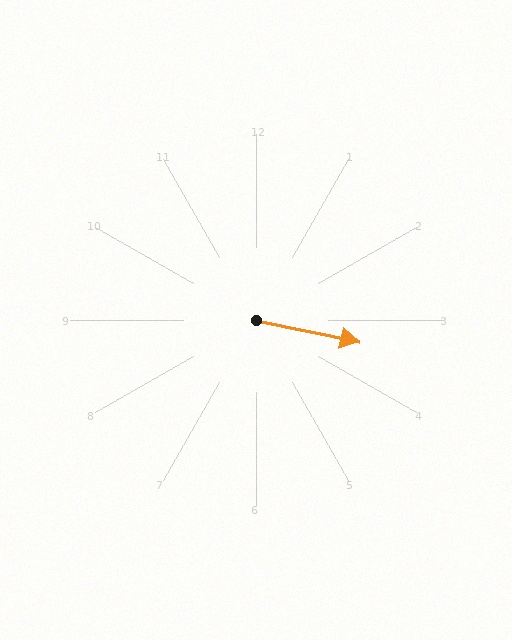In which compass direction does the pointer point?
East.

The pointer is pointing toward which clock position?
Roughly 3 o'clock.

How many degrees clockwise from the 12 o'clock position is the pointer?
Approximately 102 degrees.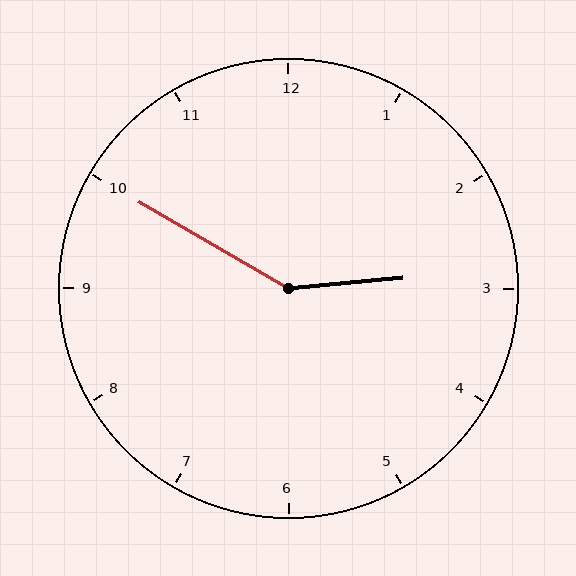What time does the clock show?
2:50.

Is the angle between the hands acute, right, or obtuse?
It is obtuse.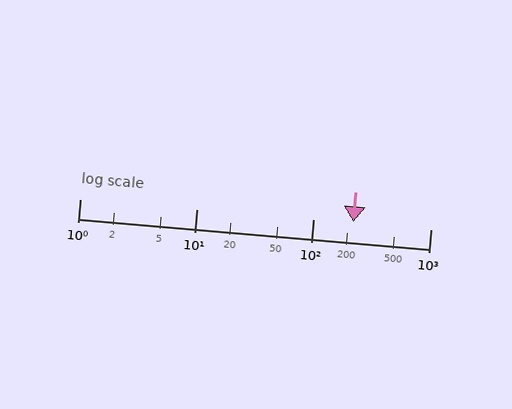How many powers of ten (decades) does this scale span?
The scale spans 3 decades, from 1 to 1000.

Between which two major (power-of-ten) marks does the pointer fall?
The pointer is between 100 and 1000.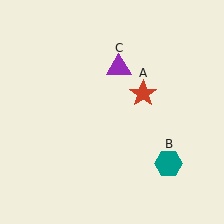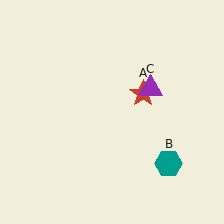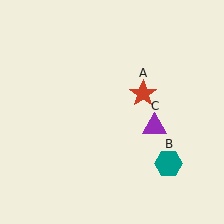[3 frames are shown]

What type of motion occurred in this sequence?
The purple triangle (object C) rotated clockwise around the center of the scene.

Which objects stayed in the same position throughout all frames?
Red star (object A) and teal hexagon (object B) remained stationary.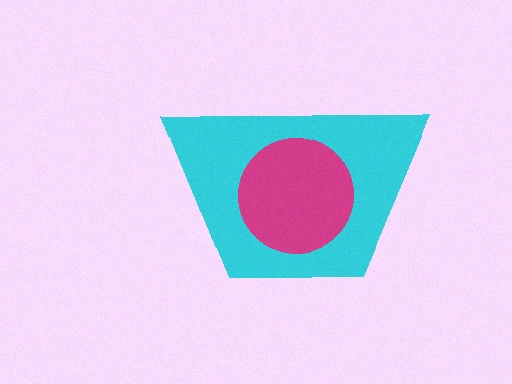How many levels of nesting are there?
2.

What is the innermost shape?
The magenta circle.